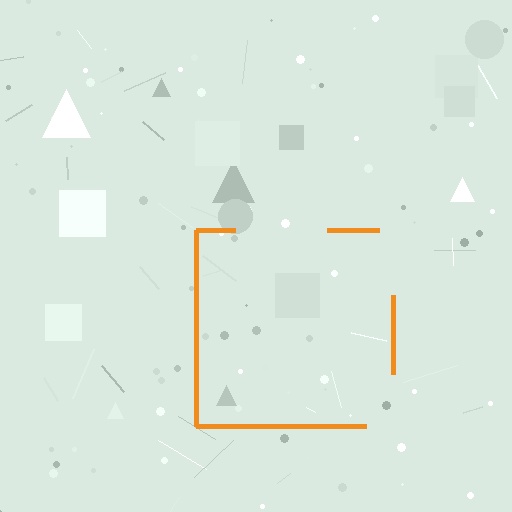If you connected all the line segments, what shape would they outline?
They would outline a square.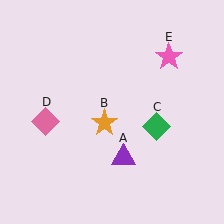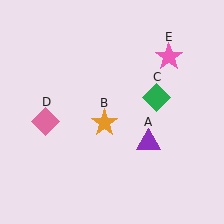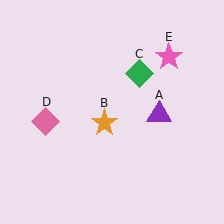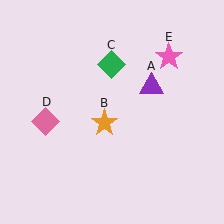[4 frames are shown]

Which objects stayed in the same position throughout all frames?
Orange star (object B) and pink diamond (object D) and pink star (object E) remained stationary.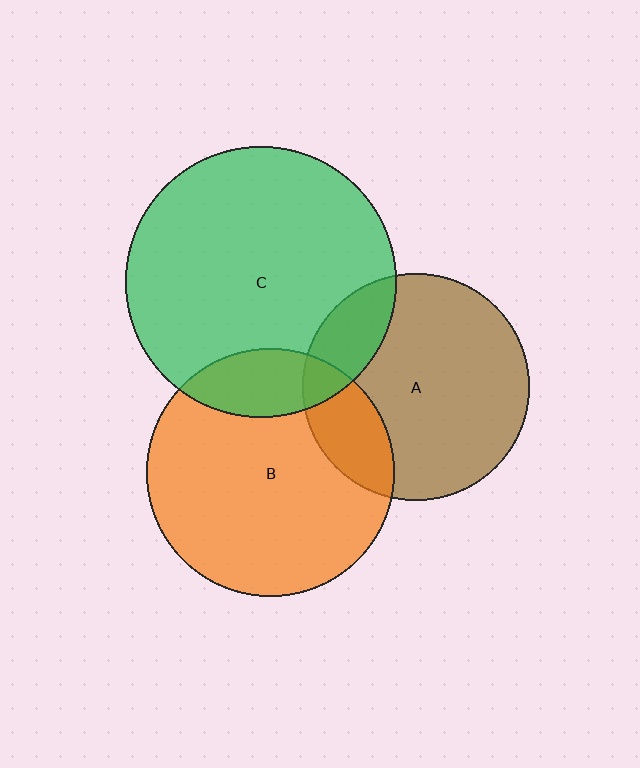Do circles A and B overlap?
Yes.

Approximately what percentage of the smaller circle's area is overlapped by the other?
Approximately 20%.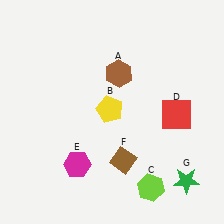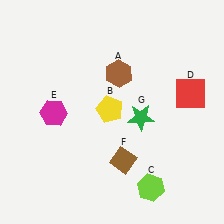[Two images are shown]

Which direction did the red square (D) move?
The red square (D) moved up.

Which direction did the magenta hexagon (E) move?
The magenta hexagon (E) moved up.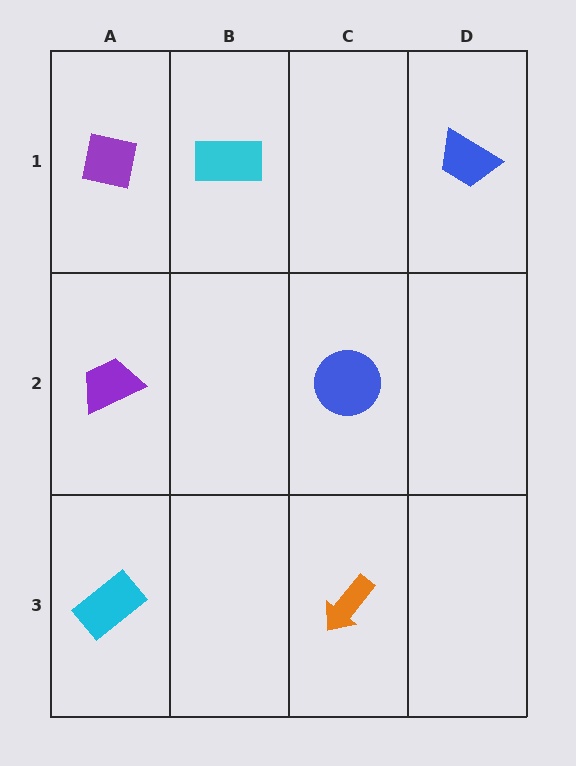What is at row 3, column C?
An orange arrow.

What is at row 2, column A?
A purple trapezoid.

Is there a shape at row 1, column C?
No, that cell is empty.